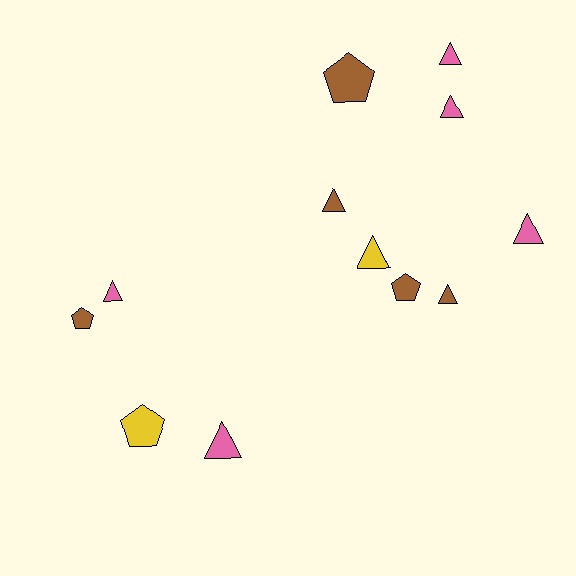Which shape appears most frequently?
Triangle, with 8 objects.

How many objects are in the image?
There are 12 objects.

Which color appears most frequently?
Brown, with 5 objects.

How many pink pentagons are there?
There are no pink pentagons.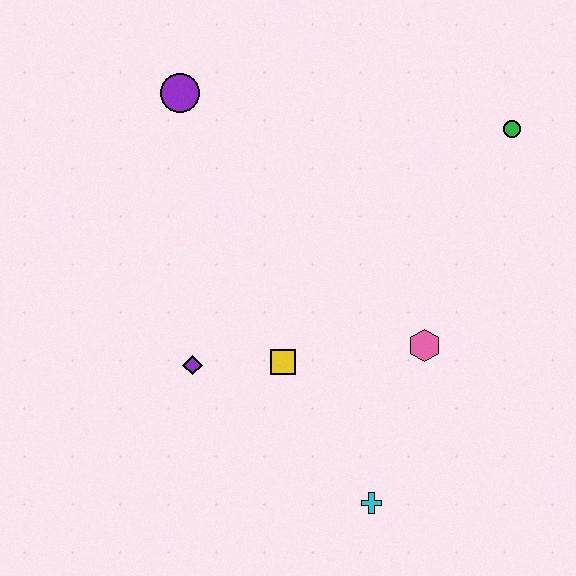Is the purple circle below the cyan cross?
No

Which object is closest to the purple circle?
The purple diamond is closest to the purple circle.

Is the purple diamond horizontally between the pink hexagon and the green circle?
No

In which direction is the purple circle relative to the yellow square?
The purple circle is above the yellow square.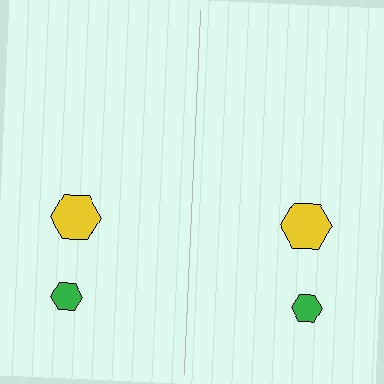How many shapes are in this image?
There are 4 shapes in this image.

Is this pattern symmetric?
Yes, this pattern has bilateral (reflection) symmetry.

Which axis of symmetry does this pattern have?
The pattern has a vertical axis of symmetry running through the center of the image.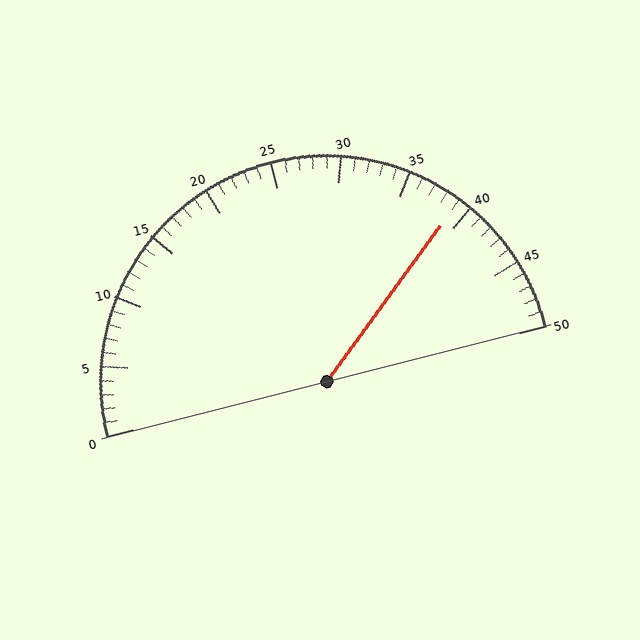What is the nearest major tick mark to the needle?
The nearest major tick mark is 40.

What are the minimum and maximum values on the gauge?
The gauge ranges from 0 to 50.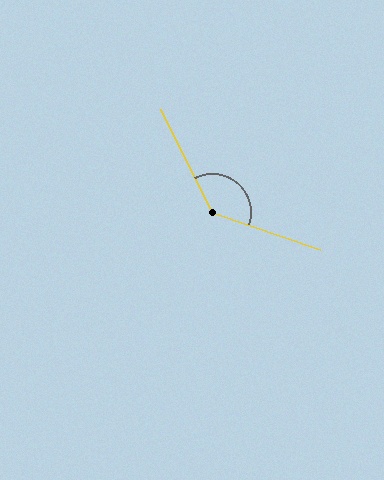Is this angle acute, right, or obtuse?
It is obtuse.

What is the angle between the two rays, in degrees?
Approximately 135 degrees.